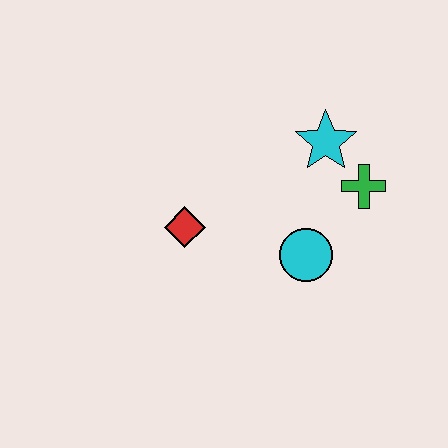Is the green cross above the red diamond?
Yes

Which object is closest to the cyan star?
The green cross is closest to the cyan star.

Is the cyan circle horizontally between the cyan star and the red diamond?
Yes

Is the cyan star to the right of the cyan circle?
Yes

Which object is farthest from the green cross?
The red diamond is farthest from the green cross.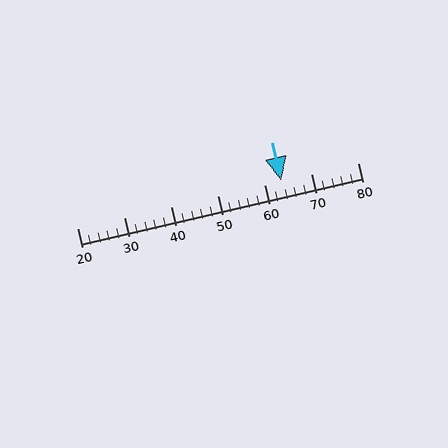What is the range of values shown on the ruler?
The ruler shows values from 20 to 80.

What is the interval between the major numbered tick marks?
The major tick marks are spaced 10 units apart.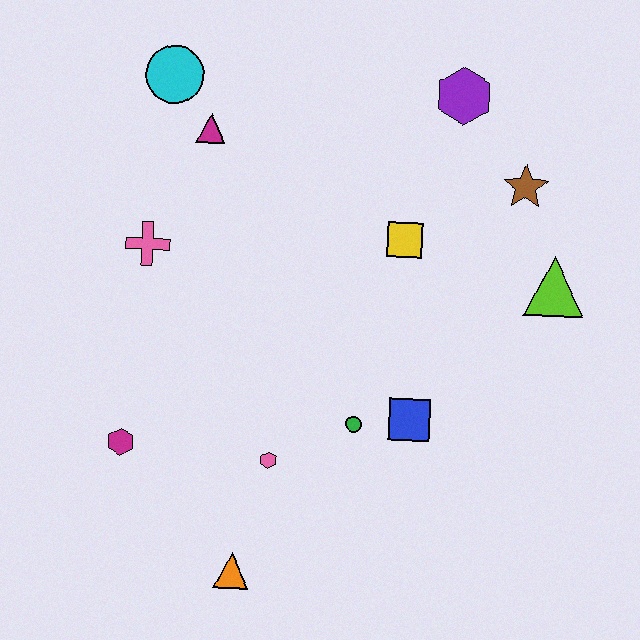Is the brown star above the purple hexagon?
No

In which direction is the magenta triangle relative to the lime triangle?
The magenta triangle is to the left of the lime triangle.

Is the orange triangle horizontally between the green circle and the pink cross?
Yes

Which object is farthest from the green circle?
The cyan circle is farthest from the green circle.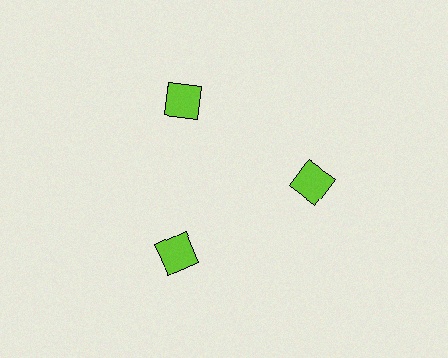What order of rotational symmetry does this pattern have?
This pattern has 3-fold rotational symmetry.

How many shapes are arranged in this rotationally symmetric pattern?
There are 3 shapes, arranged in 3 groups of 1.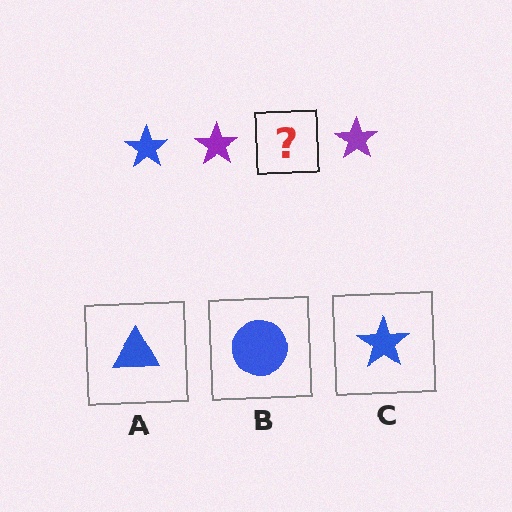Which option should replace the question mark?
Option C.